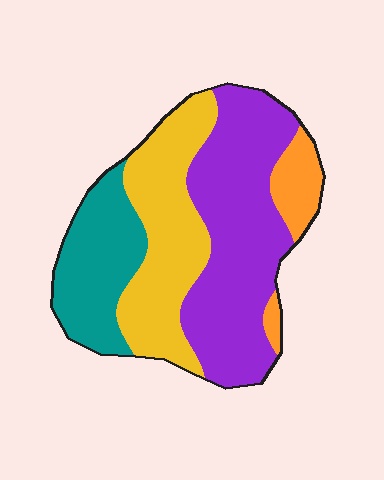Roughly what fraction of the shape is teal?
Teal covers around 20% of the shape.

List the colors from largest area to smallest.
From largest to smallest: purple, yellow, teal, orange.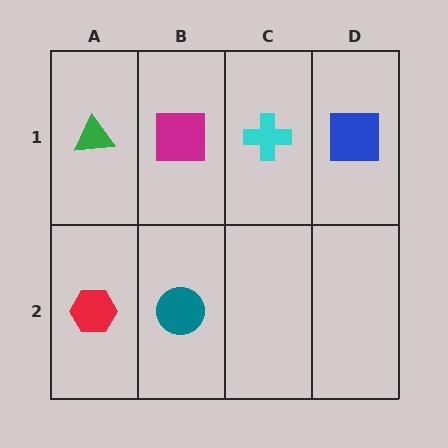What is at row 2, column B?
A teal circle.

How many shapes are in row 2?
2 shapes.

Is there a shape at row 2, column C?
No, that cell is empty.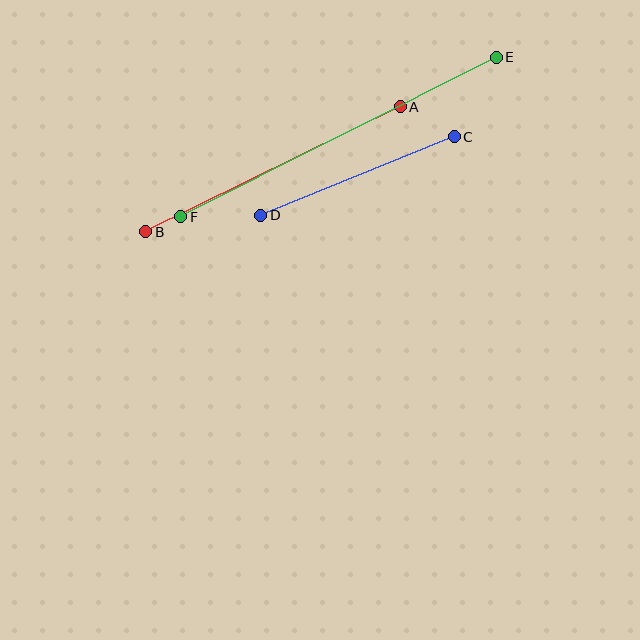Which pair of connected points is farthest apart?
Points E and F are farthest apart.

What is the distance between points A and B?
The distance is approximately 283 pixels.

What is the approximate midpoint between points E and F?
The midpoint is at approximately (339, 137) pixels.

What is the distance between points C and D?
The distance is approximately 209 pixels.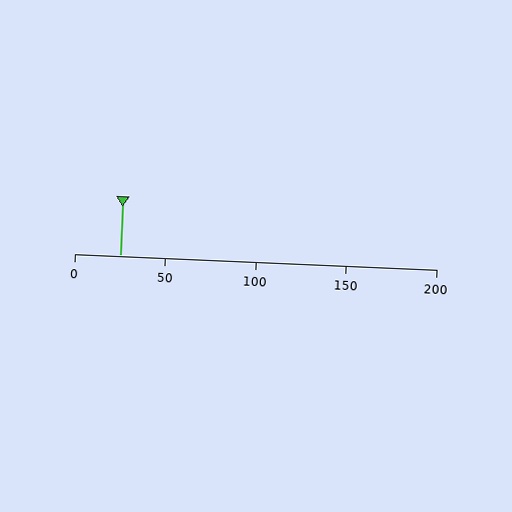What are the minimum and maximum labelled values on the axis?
The axis runs from 0 to 200.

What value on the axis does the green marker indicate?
The marker indicates approximately 25.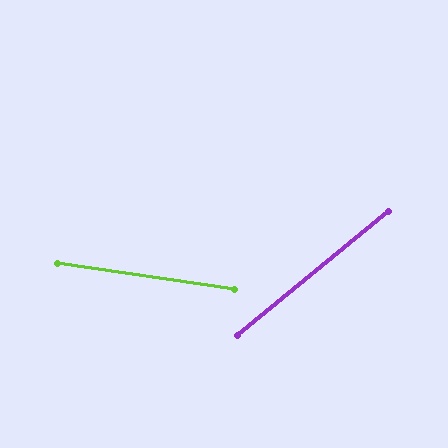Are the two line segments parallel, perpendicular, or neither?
Neither parallel nor perpendicular — they differ by about 47°.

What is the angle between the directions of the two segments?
Approximately 47 degrees.